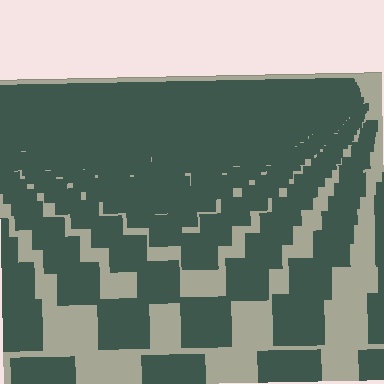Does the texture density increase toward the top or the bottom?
Density increases toward the top.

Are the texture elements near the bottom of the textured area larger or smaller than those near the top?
Larger. Near the bottom, elements are closer to the viewer and appear at a bigger on-screen size.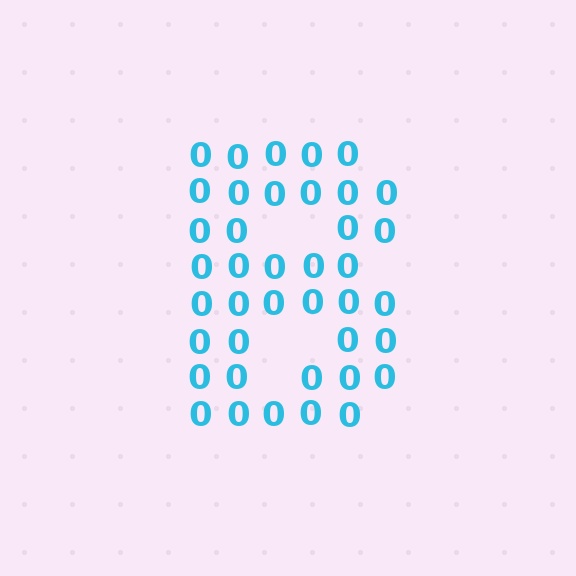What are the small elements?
The small elements are digit 0's.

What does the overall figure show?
The overall figure shows the letter B.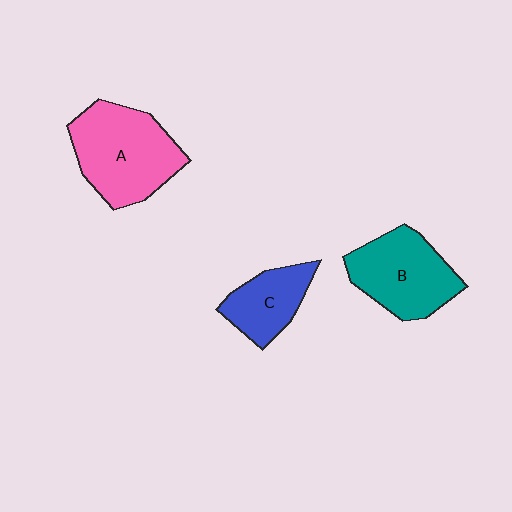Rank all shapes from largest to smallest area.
From largest to smallest: A (pink), B (teal), C (blue).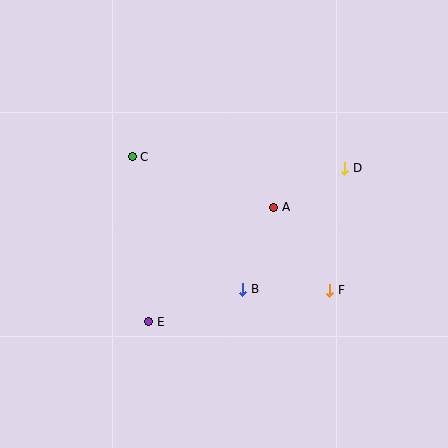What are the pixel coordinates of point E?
Point E is at (149, 322).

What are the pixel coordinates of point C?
Point C is at (132, 157).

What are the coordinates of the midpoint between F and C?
The midpoint between F and C is at (231, 224).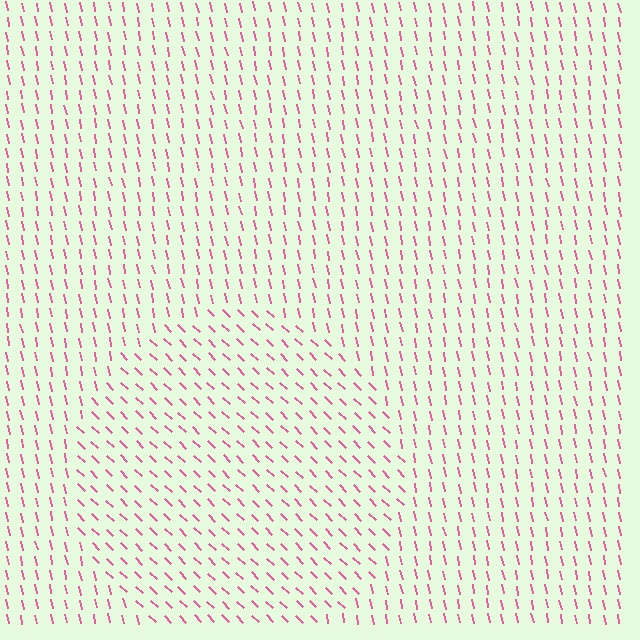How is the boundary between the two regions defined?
The boundary is defined purely by a change in line orientation (approximately 34 degrees difference). All lines are the same color and thickness.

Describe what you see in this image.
The image is filled with small pink line segments. A circle region in the image has lines oriented differently from the surrounding lines, creating a visible texture boundary.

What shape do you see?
I see a circle.